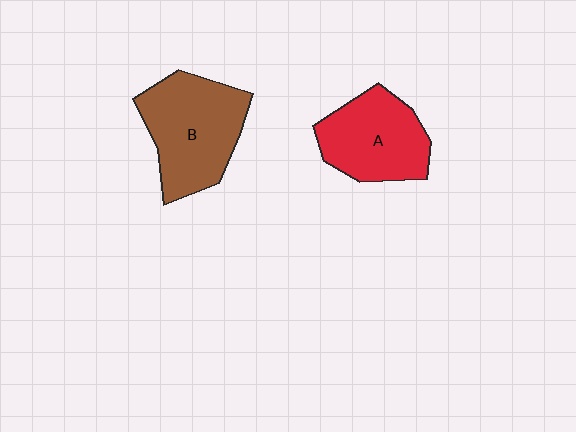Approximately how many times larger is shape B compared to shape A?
Approximately 1.2 times.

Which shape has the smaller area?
Shape A (red).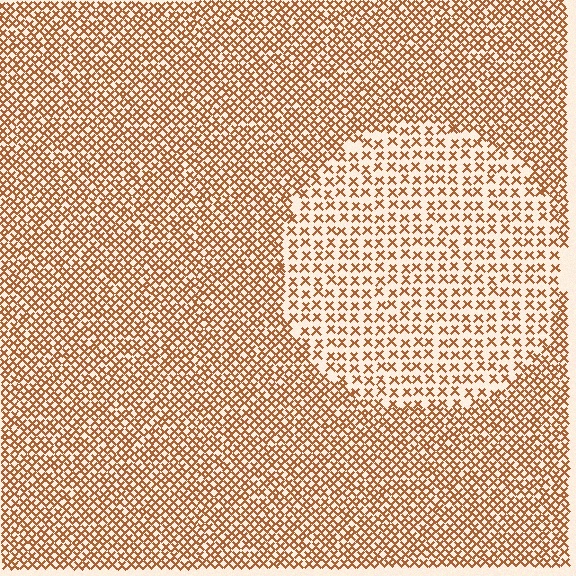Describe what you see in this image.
The image contains small brown elements arranged at two different densities. A circle-shaped region is visible where the elements are less densely packed than the surrounding area.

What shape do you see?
I see a circle.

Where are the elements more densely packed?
The elements are more densely packed outside the circle boundary.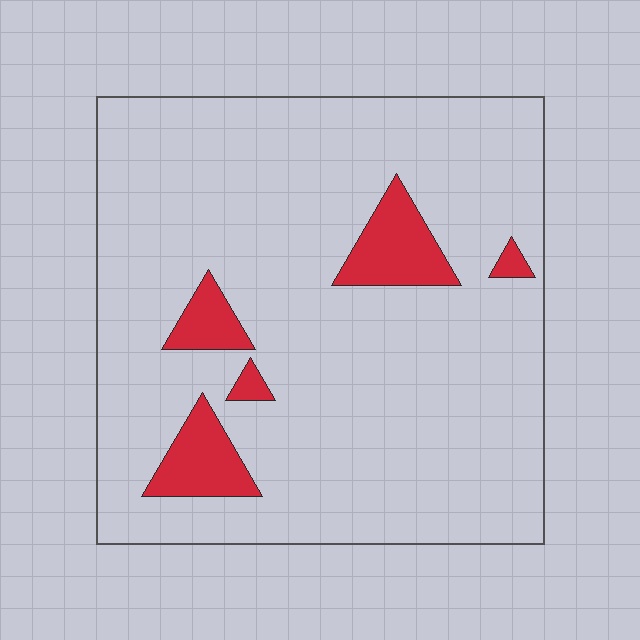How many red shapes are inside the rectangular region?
5.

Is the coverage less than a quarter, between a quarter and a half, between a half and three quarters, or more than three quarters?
Less than a quarter.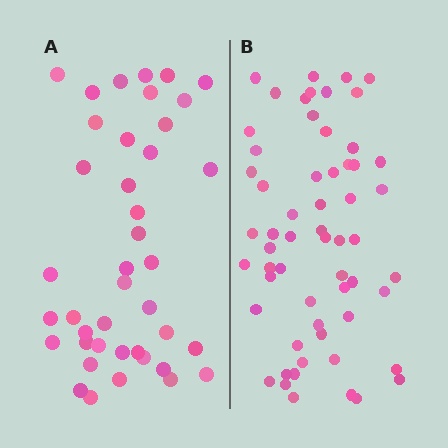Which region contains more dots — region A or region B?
Region B (the right region) has more dots.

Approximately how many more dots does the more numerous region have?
Region B has approximately 20 more dots than region A.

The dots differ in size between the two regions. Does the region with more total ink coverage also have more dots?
No. Region A has more total ink coverage because its dots are larger, but region B actually contains more individual dots. Total area can be misleading — the number of items is what matters here.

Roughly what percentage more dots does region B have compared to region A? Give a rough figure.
About 45% more.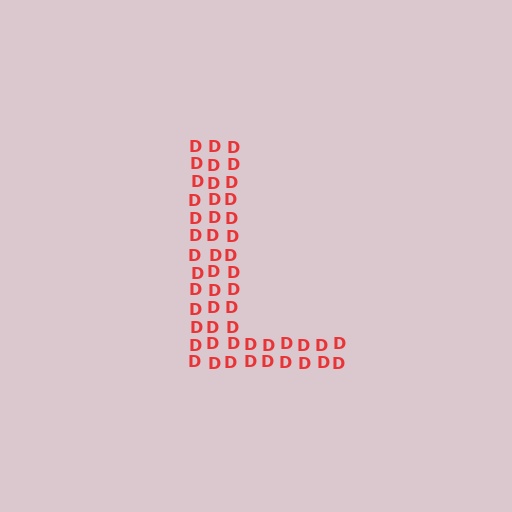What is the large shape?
The large shape is the letter L.